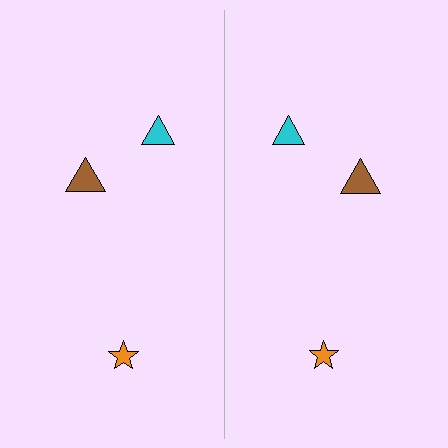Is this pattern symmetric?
Yes, this pattern has bilateral (reflection) symmetry.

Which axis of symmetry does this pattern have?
The pattern has a vertical axis of symmetry running through the center of the image.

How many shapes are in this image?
There are 6 shapes in this image.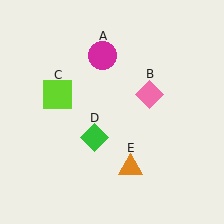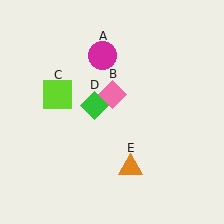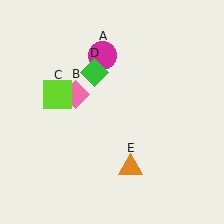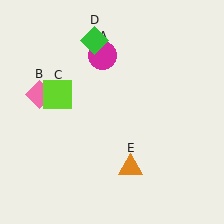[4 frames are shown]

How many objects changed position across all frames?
2 objects changed position: pink diamond (object B), green diamond (object D).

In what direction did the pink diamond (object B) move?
The pink diamond (object B) moved left.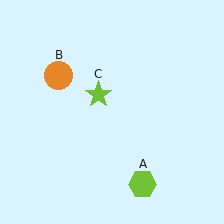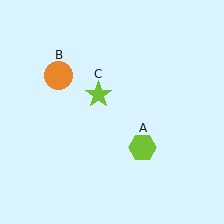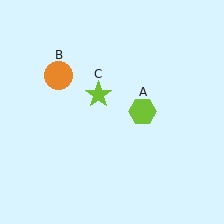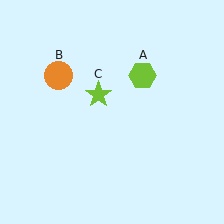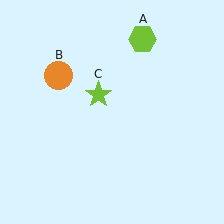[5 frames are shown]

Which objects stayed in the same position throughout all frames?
Orange circle (object B) and lime star (object C) remained stationary.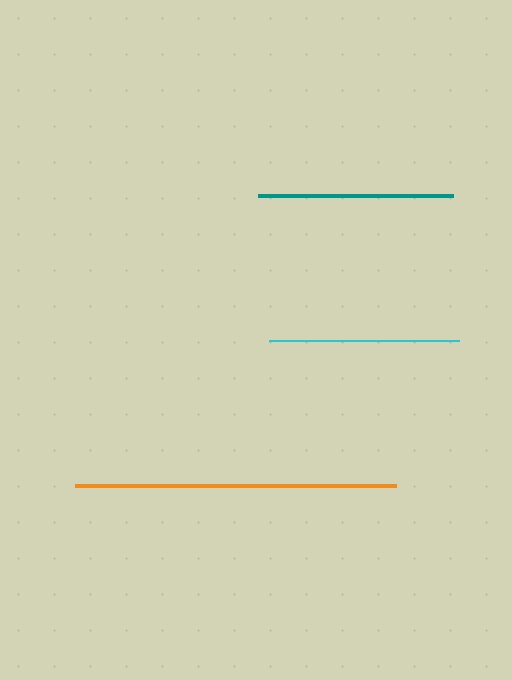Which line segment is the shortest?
The cyan line is the shortest at approximately 191 pixels.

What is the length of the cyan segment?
The cyan segment is approximately 191 pixels long.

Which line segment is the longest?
The orange line is the longest at approximately 321 pixels.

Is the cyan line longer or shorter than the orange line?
The orange line is longer than the cyan line.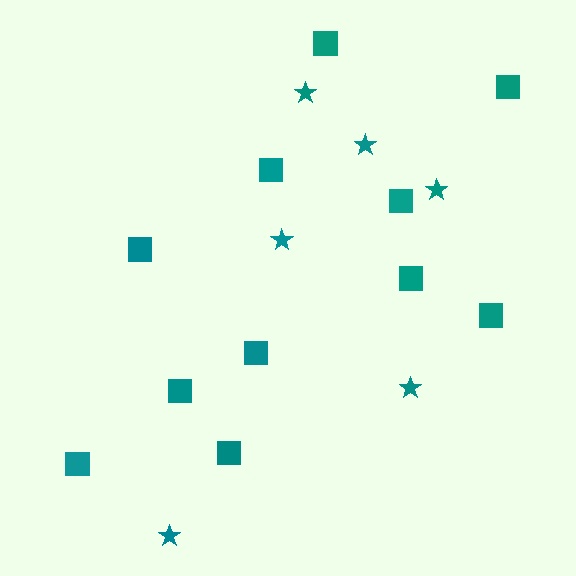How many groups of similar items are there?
There are 2 groups: one group of squares (11) and one group of stars (6).